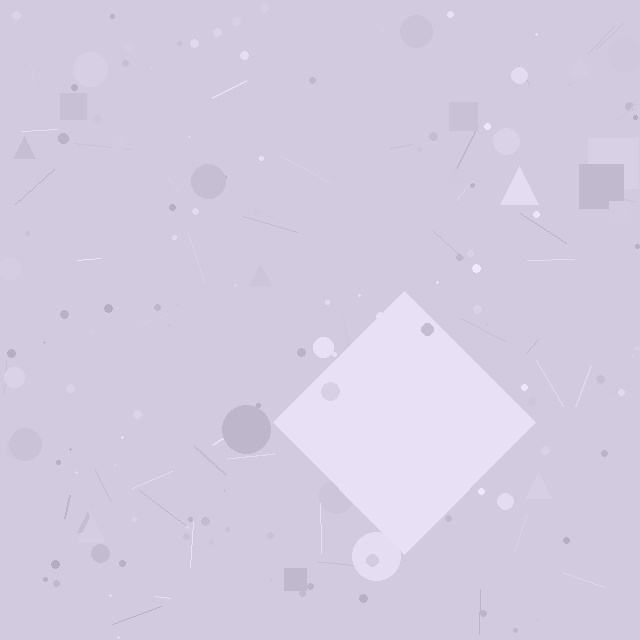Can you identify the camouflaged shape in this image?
The camouflaged shape is a diamond.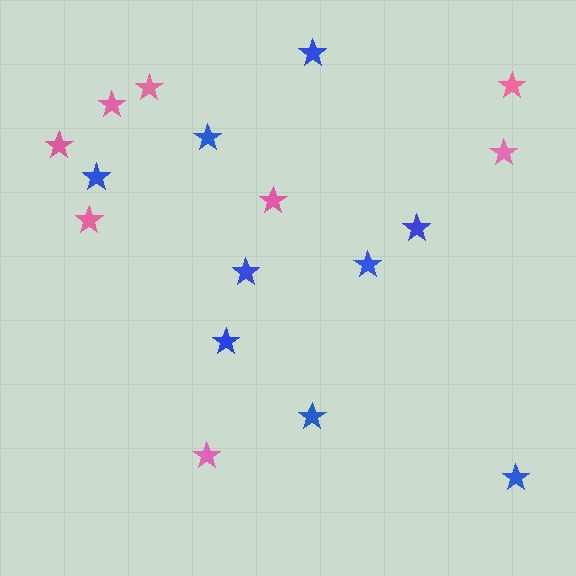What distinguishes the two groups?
There are 2 groups: one group of blue stars (9) and one group of pink stars (8).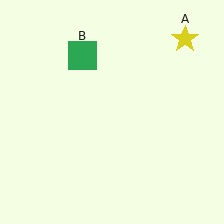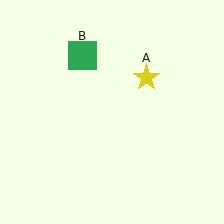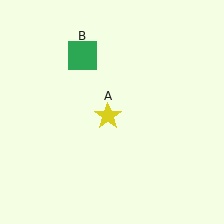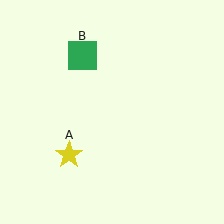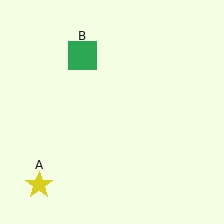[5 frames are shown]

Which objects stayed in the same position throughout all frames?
Green square (object B) remained stationary.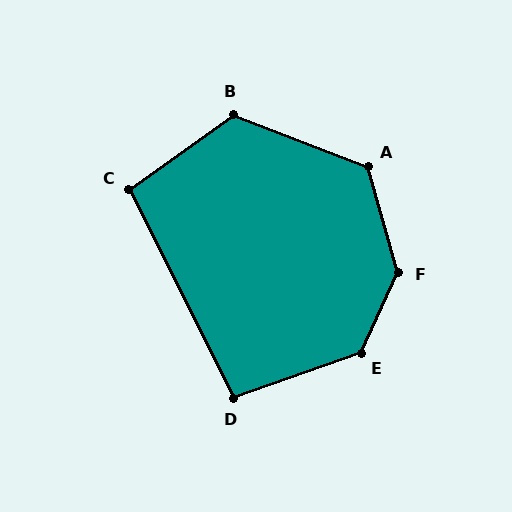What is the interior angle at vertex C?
Approximately 99 degrees (obtuse).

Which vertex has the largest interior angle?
F, at approximately 139 degrees.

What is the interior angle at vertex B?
Approximately 123 degrees (obtuse).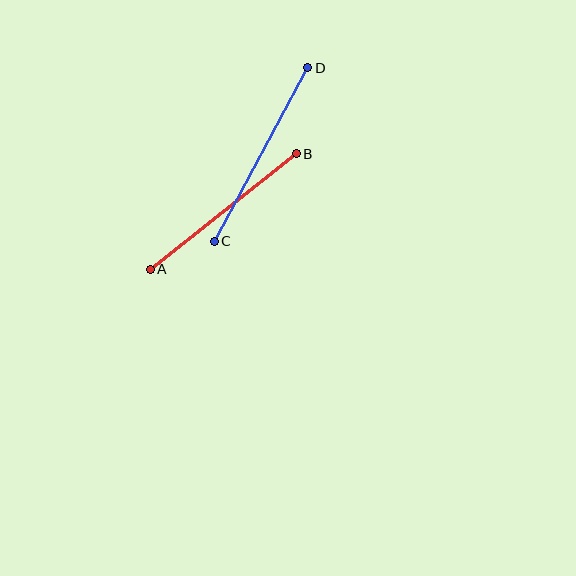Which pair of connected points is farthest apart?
Points C and D are farthest apart.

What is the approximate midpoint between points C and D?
The midpoint is at approximately (261, 154) pixels.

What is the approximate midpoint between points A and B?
The midpoint is at approximately (223, 212) pixels.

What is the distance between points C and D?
The distance is approximately 197 pixels.